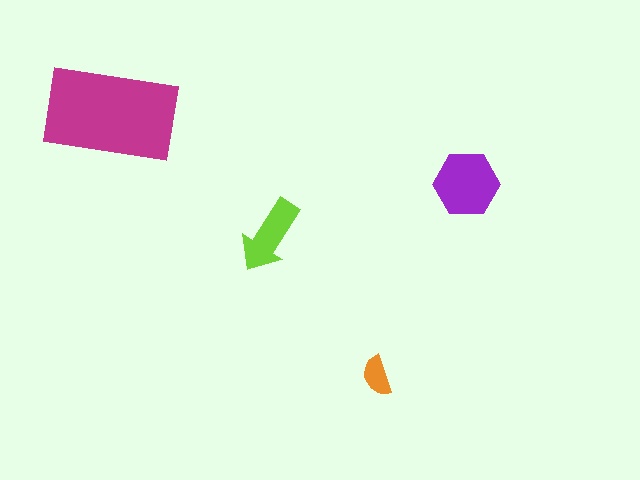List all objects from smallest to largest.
The orange semicircle, the lime arrow, the purple hexagon, the magenta rectangle.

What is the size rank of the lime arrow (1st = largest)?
3rd.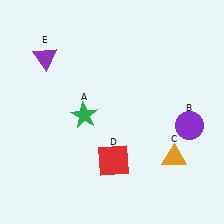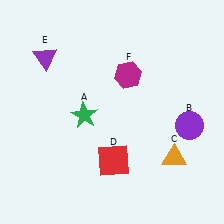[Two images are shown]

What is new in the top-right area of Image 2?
A magenta hexagon (F) was added in the top-right area of Image 2.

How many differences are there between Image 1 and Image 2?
There is 1 difference between the two images.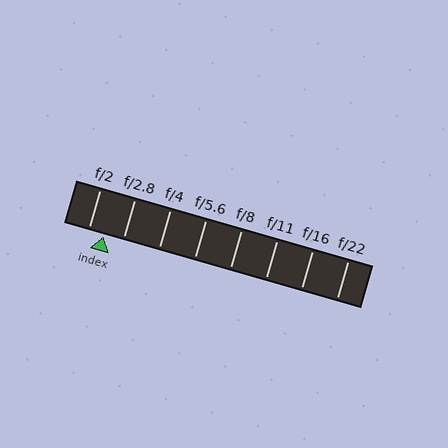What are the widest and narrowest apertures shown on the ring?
The widest aperture shown is f/2 and the narrowest is f/22.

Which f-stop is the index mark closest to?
The index mark is closest to f/2.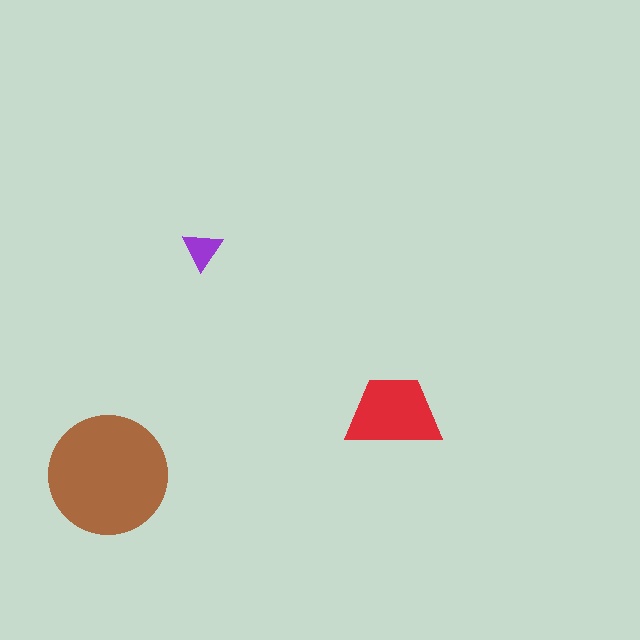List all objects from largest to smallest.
The brown circle, the red trapezoid, the purple triangle.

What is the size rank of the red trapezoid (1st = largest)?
2nd.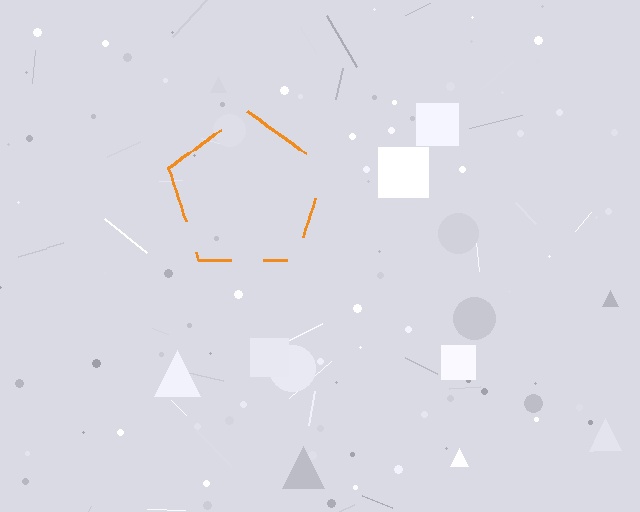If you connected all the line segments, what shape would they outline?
They would outline a pentagon.